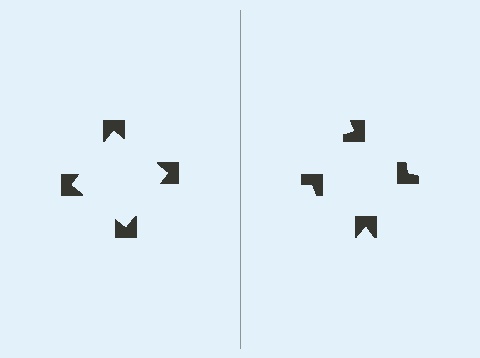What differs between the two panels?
The notched squares are positioned identically on both sides; only the wedge orientations differ. On the left they align to a square; on the right they are misaligned.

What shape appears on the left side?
An illusory square.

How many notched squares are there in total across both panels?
8 — 4 on each side.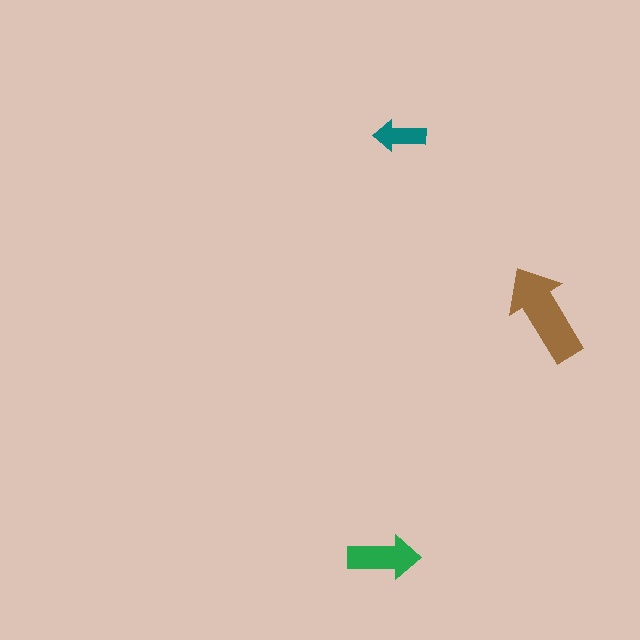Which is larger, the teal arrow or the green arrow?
The green one.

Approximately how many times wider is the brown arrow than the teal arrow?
About 2 times wider.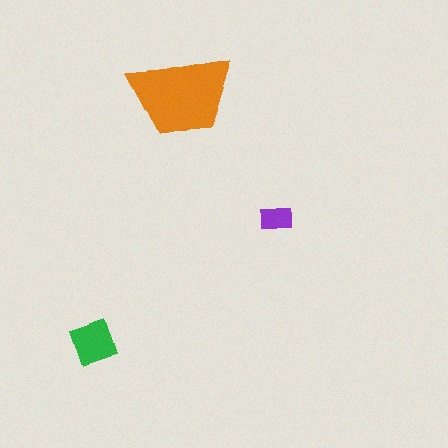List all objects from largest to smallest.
The orange trapezoid, the green square, the purple rectangle.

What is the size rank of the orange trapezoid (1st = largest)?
1st.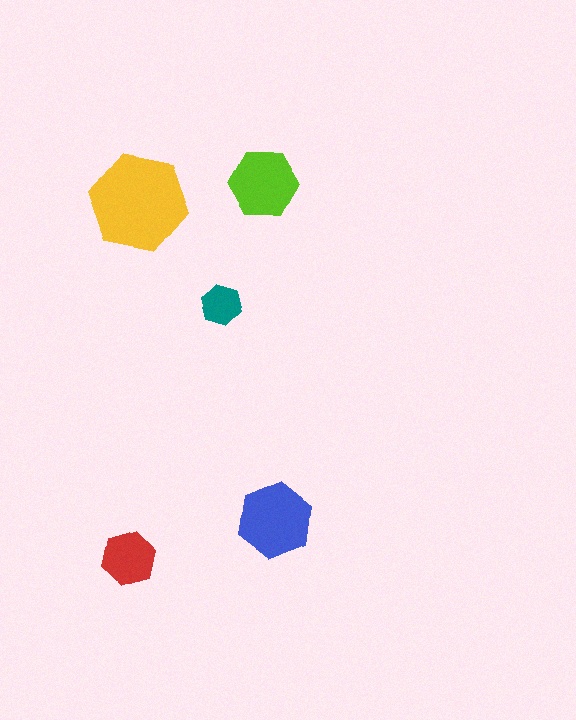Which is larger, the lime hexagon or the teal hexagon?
The lime one.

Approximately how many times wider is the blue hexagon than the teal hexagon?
About 2 times wider.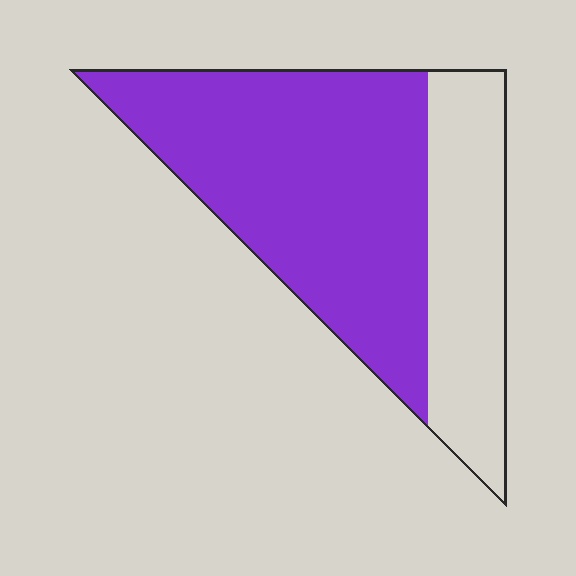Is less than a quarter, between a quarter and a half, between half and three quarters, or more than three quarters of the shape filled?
Between half and three quarters.